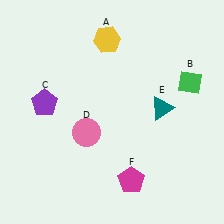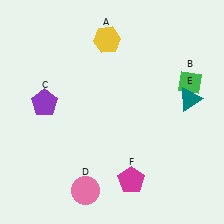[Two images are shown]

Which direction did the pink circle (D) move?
The pink circle (D) moved down.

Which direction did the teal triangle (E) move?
The teal triangle (E) moved right.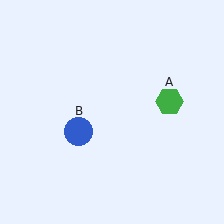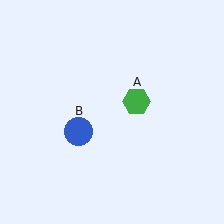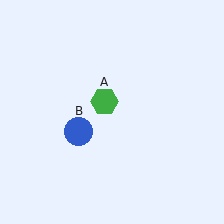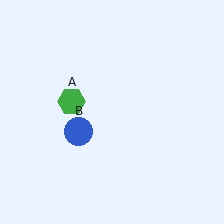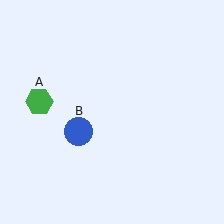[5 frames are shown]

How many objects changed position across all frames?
1 object changed position: green hexagon (object A).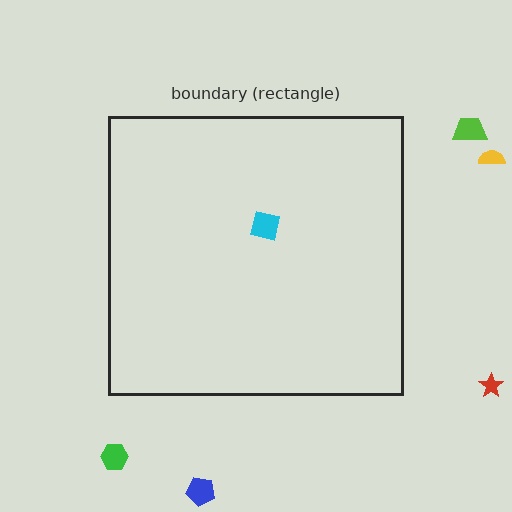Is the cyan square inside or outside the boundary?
Inside.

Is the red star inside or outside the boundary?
Outside.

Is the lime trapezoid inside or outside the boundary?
Outside.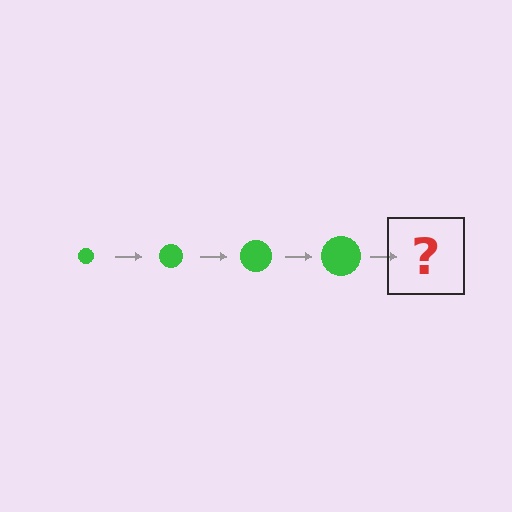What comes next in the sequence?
The next element should be a green circle, larger than the previous one.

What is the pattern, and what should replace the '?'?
The pattern is that the circle gets progressively larger each step. The '?' should be a green circle, larger than the previous one.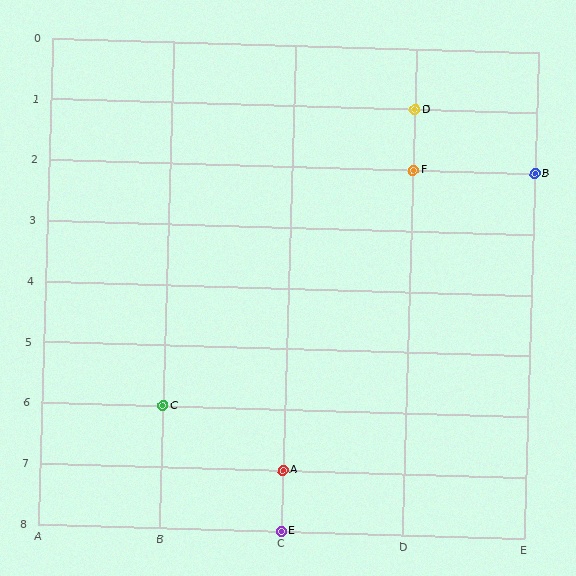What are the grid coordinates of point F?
Point F is at grid coordinates (D, 2).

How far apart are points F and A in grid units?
Points F and A are 1 column and 5 rows apart (about 5.1 grid units diagonally).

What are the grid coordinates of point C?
Point C is at grid coordinates (B, 6).